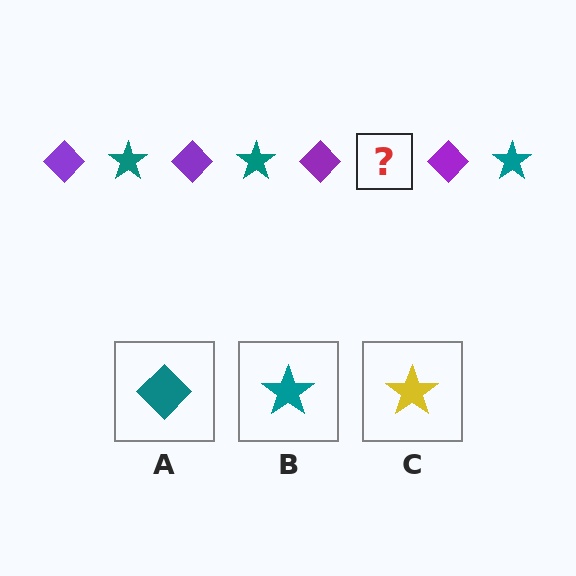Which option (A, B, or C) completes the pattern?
B.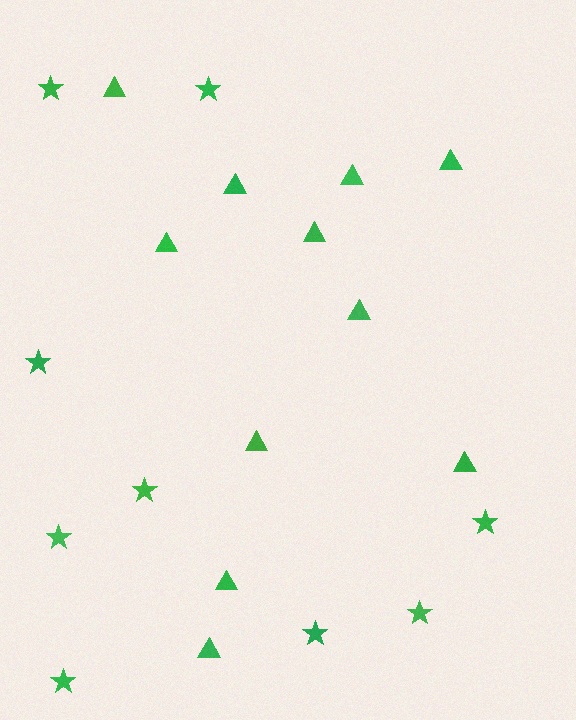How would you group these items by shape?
There are 2 groups: one group of stars (9) and one group of triangles (11).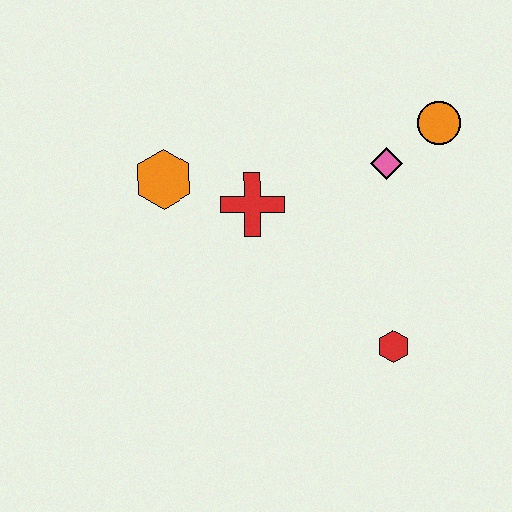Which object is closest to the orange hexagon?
The red cross is closest to the orange hexagon.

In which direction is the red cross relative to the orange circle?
The red cross is to the left of the orange circle.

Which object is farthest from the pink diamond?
The orange hexagon is farthest from the pink diamond.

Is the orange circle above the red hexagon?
Yes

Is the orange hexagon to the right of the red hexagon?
No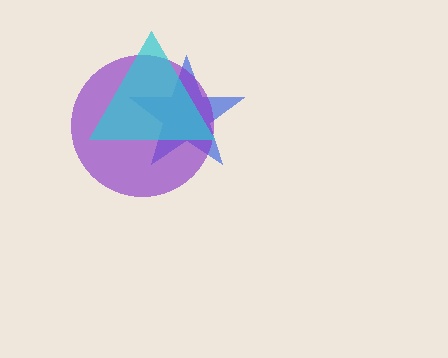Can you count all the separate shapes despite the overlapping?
Yes, there are 3 separate shapes.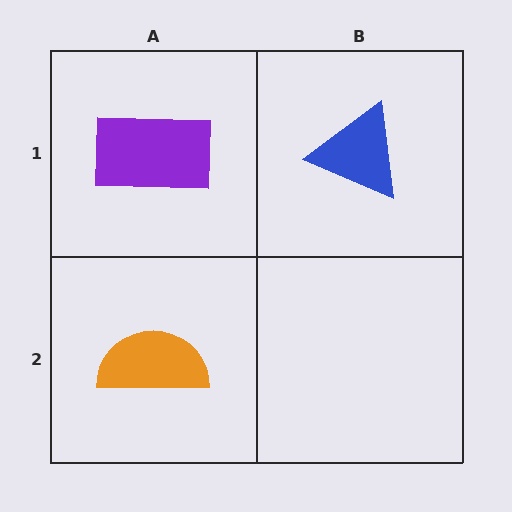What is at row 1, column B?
A blue triangle.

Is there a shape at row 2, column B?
No, that cell is empty.